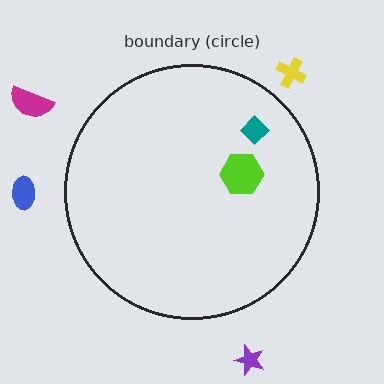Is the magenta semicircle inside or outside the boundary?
Outside.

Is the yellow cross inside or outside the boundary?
Outside.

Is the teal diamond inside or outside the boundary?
Inside.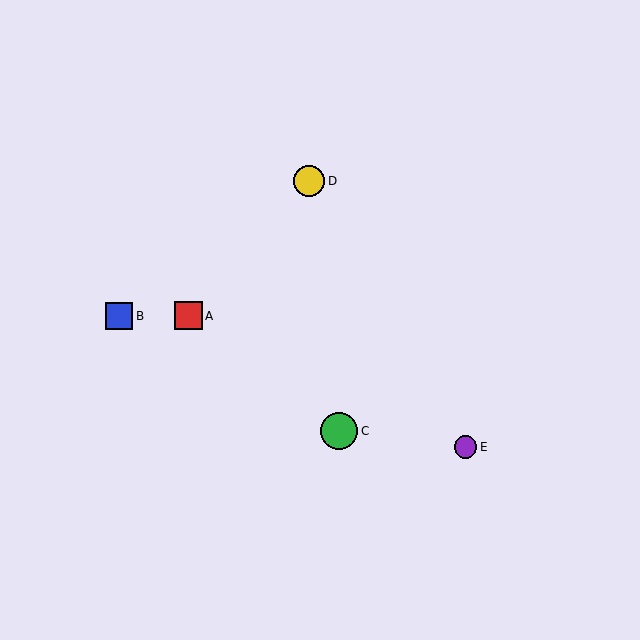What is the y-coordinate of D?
Object D is at y≈181.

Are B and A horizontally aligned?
Yes, both are at y≈316.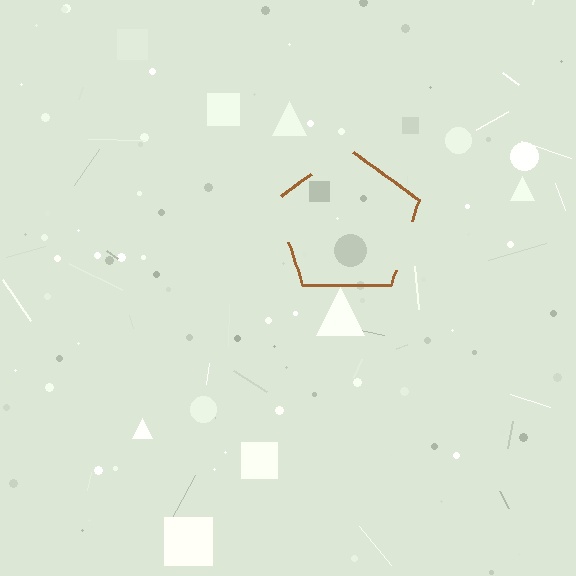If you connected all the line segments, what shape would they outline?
They would outline a pentagon.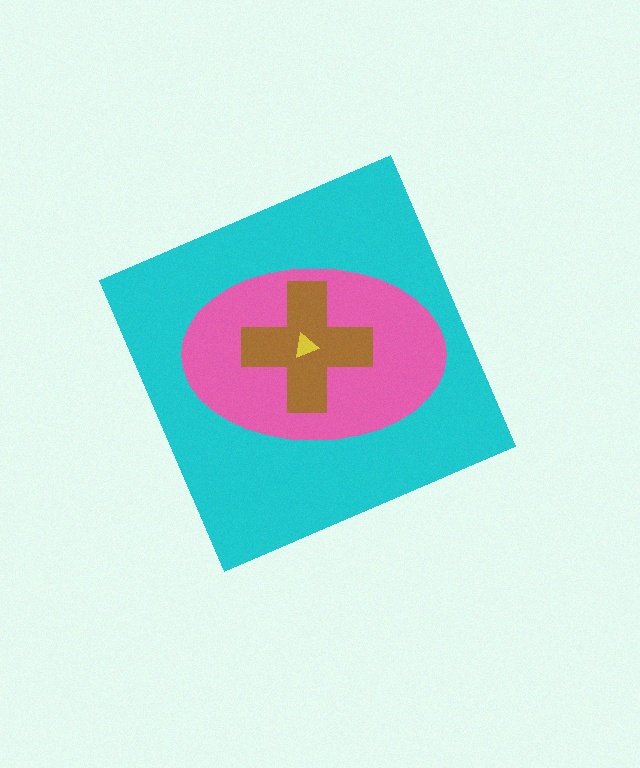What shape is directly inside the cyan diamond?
The pink ellipse.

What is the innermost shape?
The yellow triangle.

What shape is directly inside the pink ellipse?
The brown cross.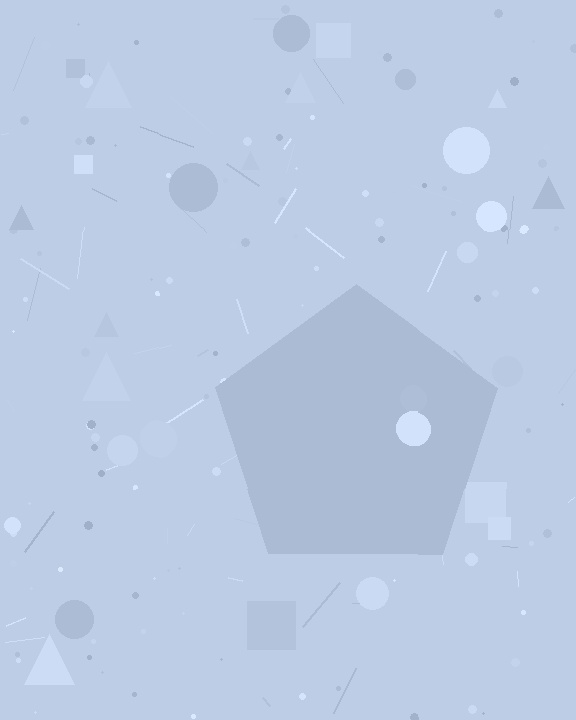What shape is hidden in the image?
A pentagon is hidden in the image.